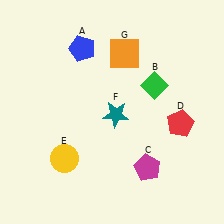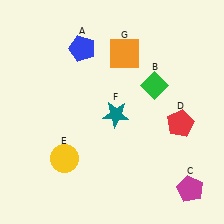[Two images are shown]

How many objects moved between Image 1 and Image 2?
1 object moved between the two images.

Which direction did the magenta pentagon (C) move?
The magenta pentagon (C) moved right.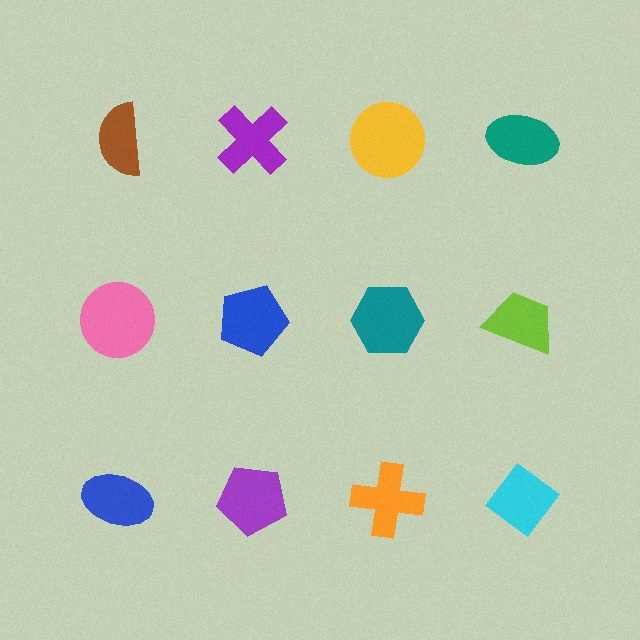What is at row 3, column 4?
A cyan diamond.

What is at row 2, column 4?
A lime trapezoid.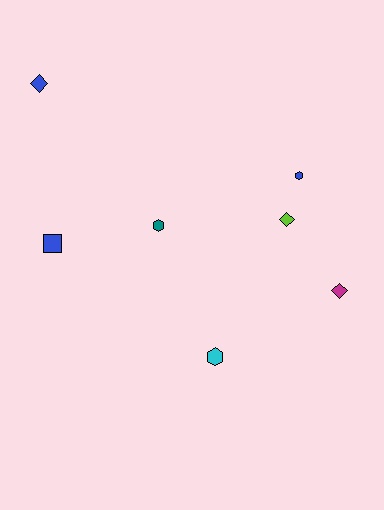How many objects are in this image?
There are 7 objects.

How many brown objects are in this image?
There are no brown objects.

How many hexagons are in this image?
There are 3 hexagons.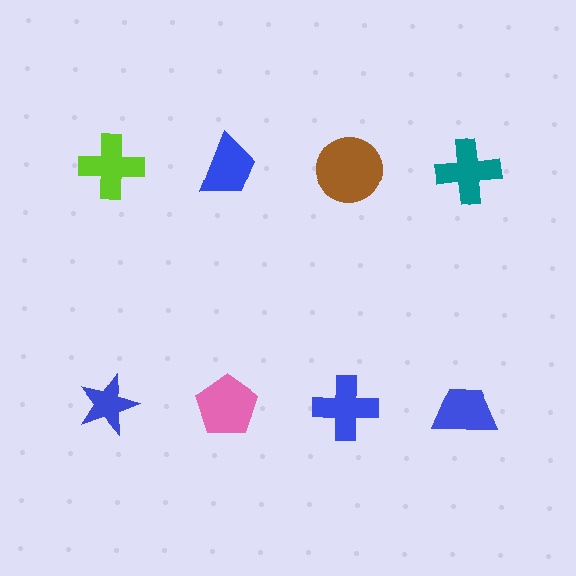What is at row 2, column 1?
A blue star.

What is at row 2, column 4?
A blue trapezoid.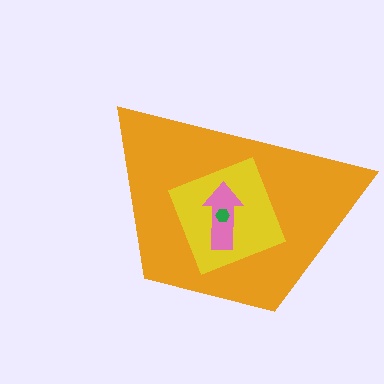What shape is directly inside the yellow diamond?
The pink arrow.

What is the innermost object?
The green hexagon.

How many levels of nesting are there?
4.